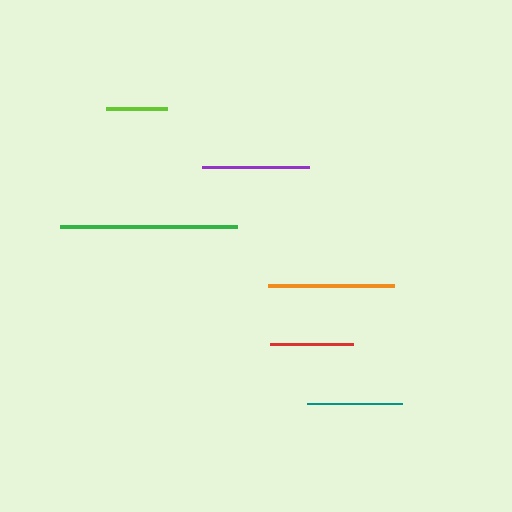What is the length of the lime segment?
The lime segment is approximately 61 pixels long.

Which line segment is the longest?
The green line is the longest at approximately 177 pixels.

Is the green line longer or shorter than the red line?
The green line is longer than the red line.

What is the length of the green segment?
The green segment is approximately 177 pixels long.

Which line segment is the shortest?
The lime line is the shortest at approximately 61 pixels.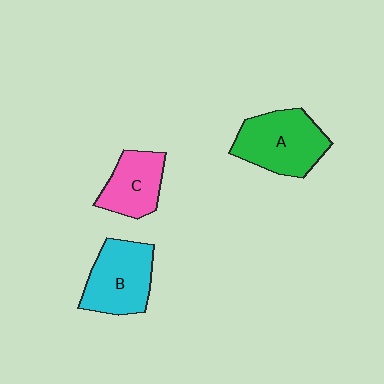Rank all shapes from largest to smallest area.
From largest to smallest: A (green), B (cyan), C (pink).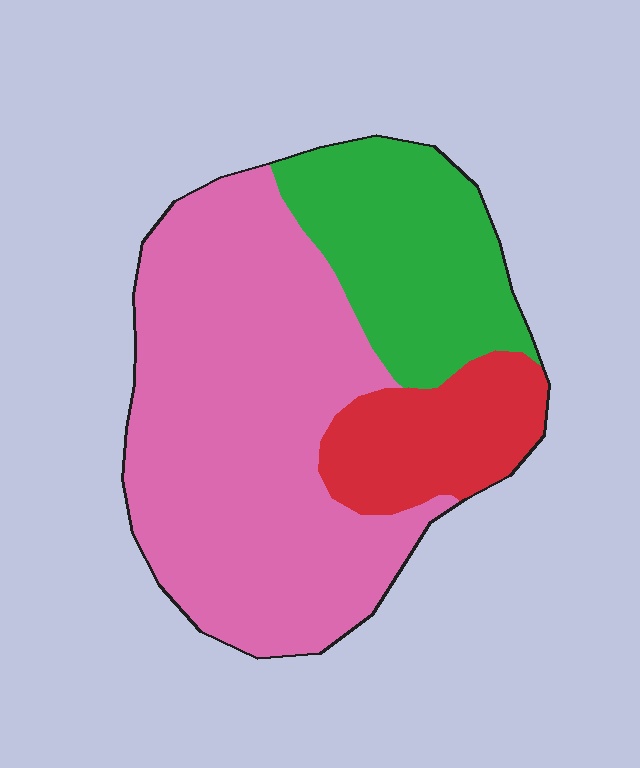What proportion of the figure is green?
Green takes up about one quarter (1/4) of the figure.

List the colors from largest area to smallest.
From largest to smallest: pink, green, red.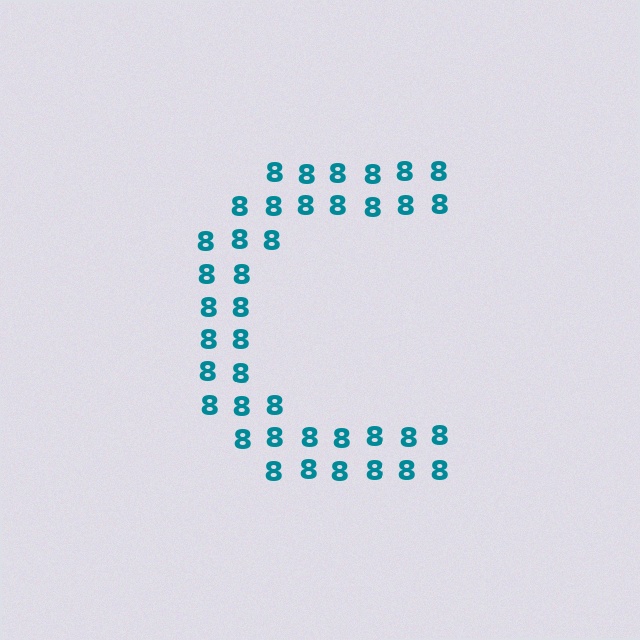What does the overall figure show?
The overall figure shows the letter C.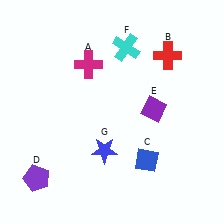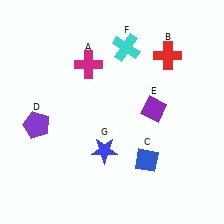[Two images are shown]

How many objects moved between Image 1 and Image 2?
1 object moved between the two images.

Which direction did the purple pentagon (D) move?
The purple pentagon (D) moved up.